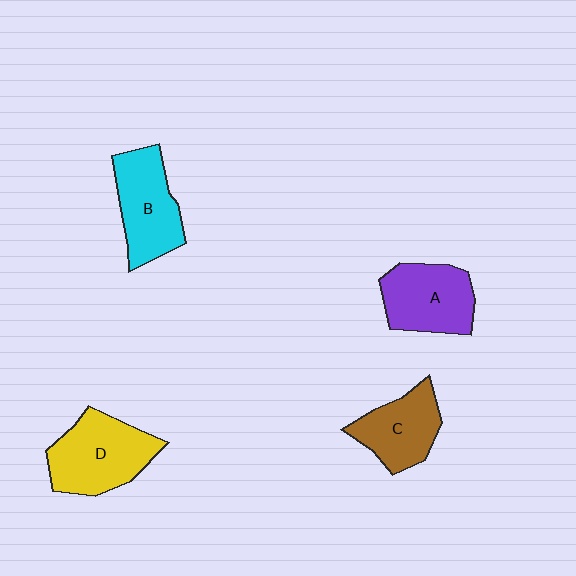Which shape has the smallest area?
Shape C (brown).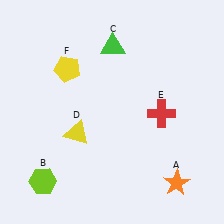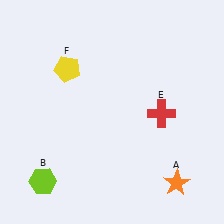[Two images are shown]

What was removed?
The green triangle (C), the yellow triangle (D) were removed in Image 2.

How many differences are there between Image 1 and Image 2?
There are 2 differences between the two images.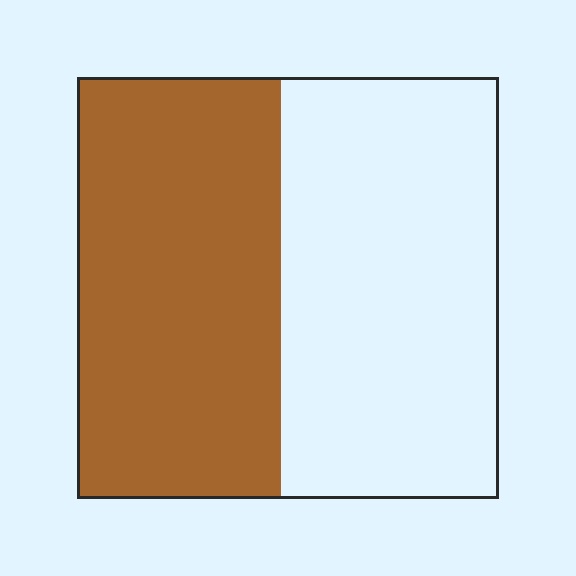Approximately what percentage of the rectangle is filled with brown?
Approximately 50%.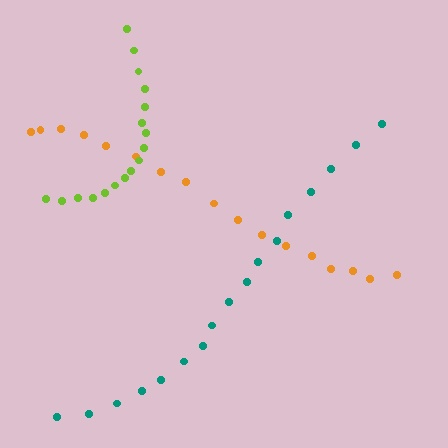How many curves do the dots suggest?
There are 3 distinct paths.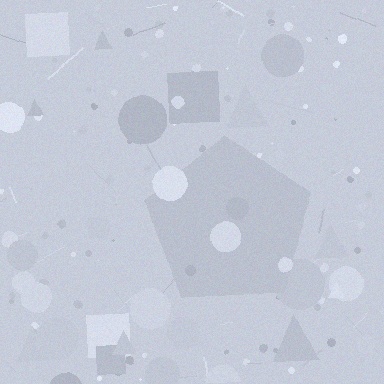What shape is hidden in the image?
A pentagon is hidden in the image.